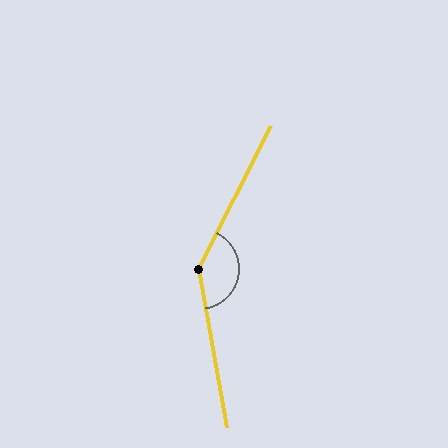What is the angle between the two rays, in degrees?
Approximately 143 degrees.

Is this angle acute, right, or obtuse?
It is obtuse.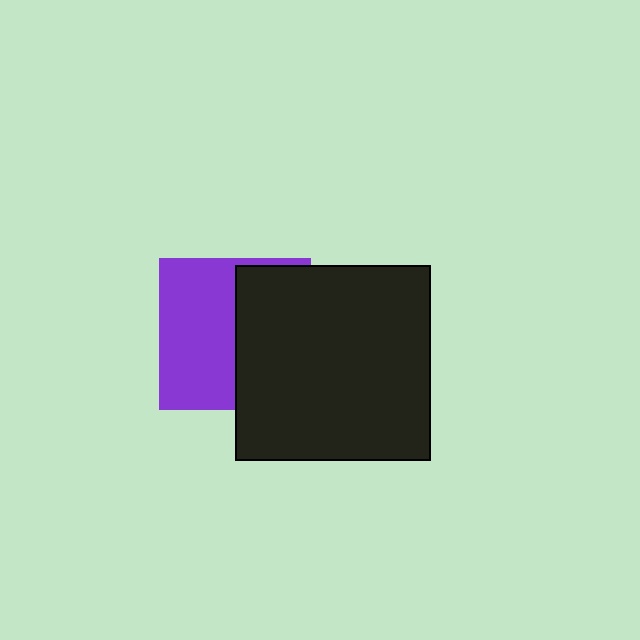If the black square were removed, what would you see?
You would see the complete purple square.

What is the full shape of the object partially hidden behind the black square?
The partially hidden object is a purple square.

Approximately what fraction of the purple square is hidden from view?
Roughly 47% of the purple square is hidden behind the black square.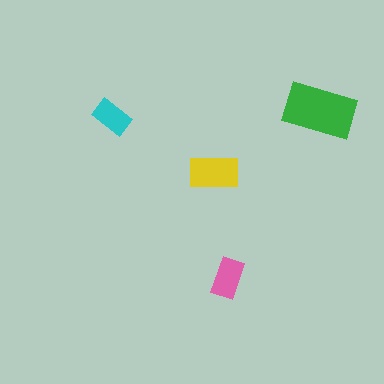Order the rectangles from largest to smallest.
the green one, the yellow one, the pink one, the cyan one.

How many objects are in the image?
There are 4 objects in the image.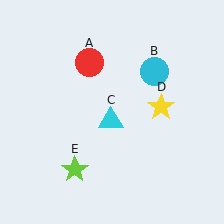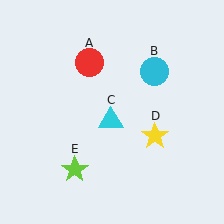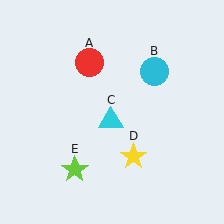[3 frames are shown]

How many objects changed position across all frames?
1 object changed position: yellow star (object D).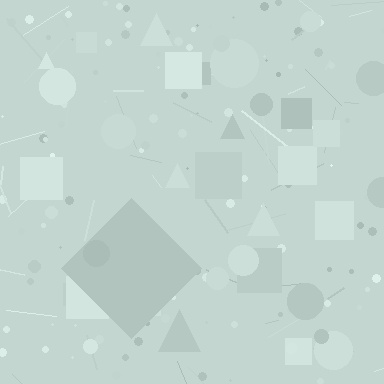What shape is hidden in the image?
A diamond is hidden in the image.